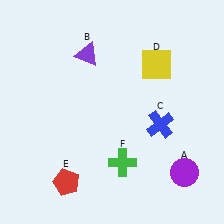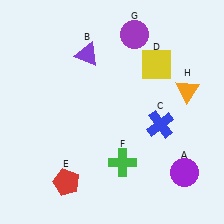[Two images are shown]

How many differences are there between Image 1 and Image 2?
There are 2 differences between the two images.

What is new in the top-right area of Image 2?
A purple circle (G) was added in the top-right area of Image 2.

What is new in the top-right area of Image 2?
An orange triangle (H) was added in the top-right area of Image 2.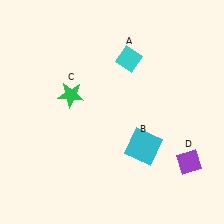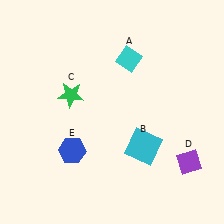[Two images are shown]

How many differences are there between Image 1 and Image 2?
There is 1 difference between the two images.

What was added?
A blue hexagon (E) was added in Image 2.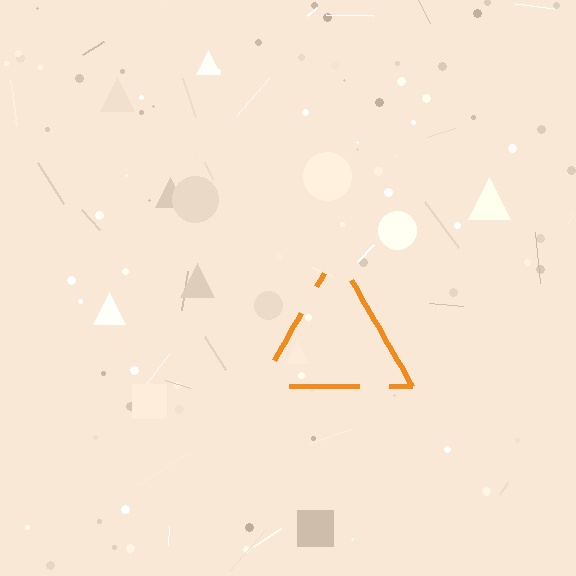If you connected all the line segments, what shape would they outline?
They would outline a triangle.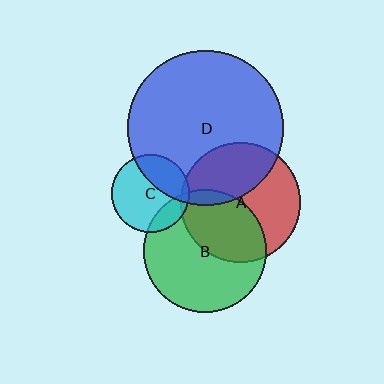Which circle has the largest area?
Circle D (blue).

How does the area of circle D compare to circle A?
Approximately 1.7 times.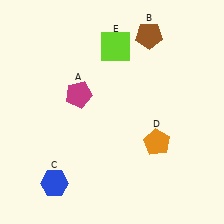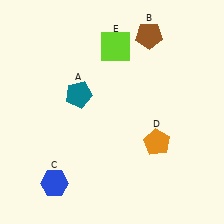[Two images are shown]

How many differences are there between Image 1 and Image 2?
There is 1 difference between the two images.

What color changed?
The pentagon (A) changed from magenta in Image 1 to teal in Image 2.